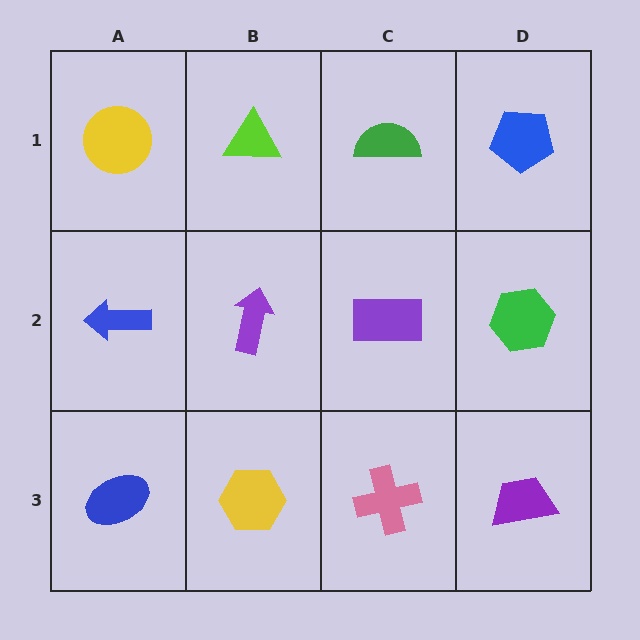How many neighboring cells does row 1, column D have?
2.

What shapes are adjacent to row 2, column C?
A green semicircle (row 1, column C), a pink cross (row 3, column C), a purple arrow (row 2, column B), a green hexagon (row 2, column D).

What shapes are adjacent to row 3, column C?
A purple rectangle (row 2, column C), a yellow hexagon (row 3, column B), a purple trapezoid (row 3, column D).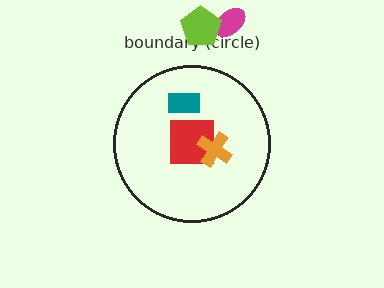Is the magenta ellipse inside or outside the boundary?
Outside.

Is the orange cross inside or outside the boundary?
Inside.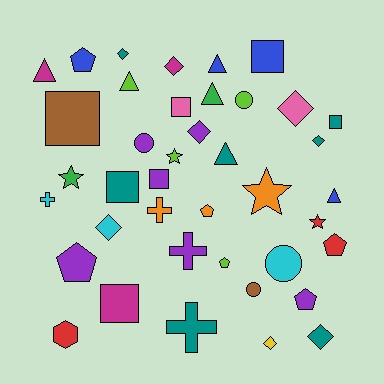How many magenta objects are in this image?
There are 3 magenta objects.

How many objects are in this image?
There are 40 objects.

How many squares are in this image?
There are 7 squares.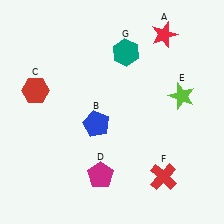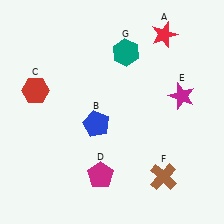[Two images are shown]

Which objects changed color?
E changed from lime to magenta. F changed from red to brown.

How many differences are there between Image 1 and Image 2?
There are 2 differences between the two images.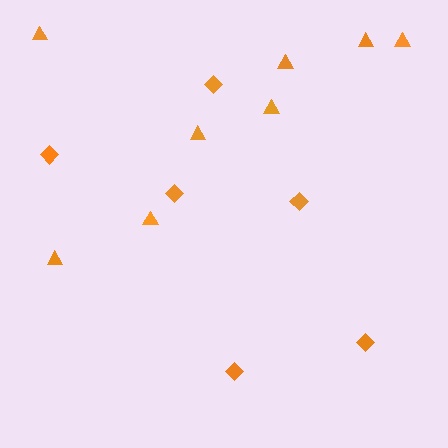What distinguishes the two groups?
There are 2 groups: one group of diamonds (6) and one group of triangles (8).